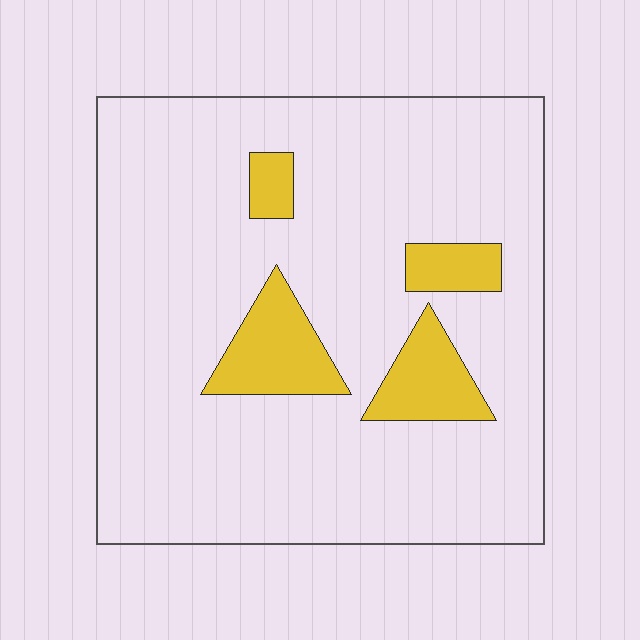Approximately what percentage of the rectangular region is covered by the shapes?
Approximately 15%.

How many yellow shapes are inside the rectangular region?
4.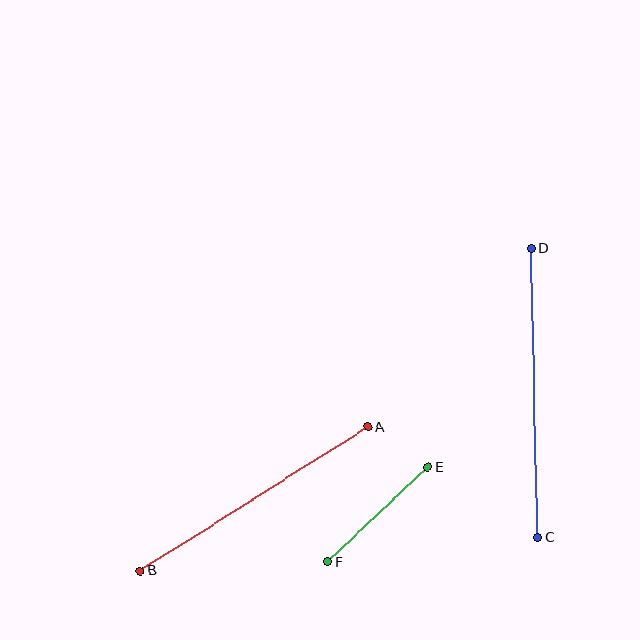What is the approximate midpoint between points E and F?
The midpoint is at approximately (378, 514) pixels.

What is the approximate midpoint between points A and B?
The midpoint is at approximately (254, 499) pixels.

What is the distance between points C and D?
The distance is approximately 289 pixels.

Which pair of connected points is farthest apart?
Points C and D are farthest apart.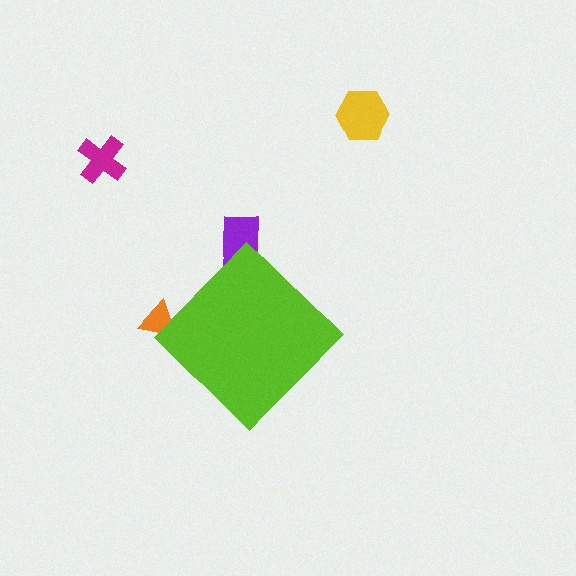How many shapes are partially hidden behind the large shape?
2 shapes are partially hidden.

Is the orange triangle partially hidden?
Yes, the orange triangle is partially hidden behind the lime diamond.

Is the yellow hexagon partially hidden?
No, the yellow hexagon is fully visible.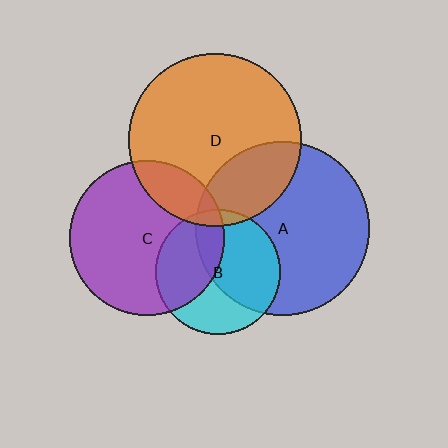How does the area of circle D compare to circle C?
Approximately 1.3 times.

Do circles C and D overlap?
Yes.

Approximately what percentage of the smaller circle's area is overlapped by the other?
Approximately 20%.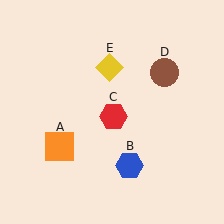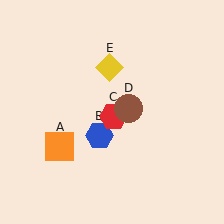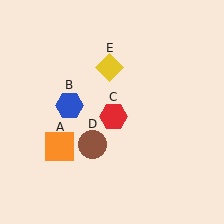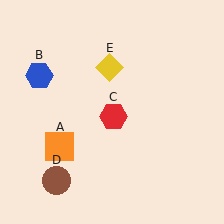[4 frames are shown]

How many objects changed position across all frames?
2 objects changed position: blue hexagon (object B), brown circle (object D).